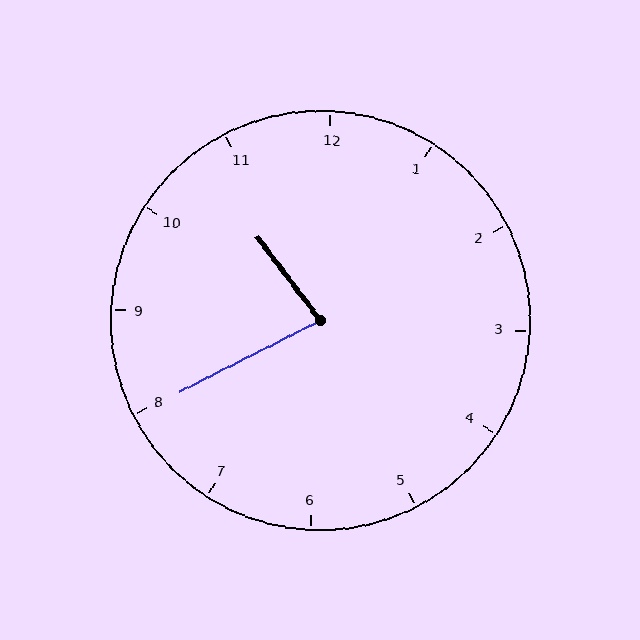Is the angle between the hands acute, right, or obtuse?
It is acute.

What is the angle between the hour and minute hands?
Approximately 80 degrees.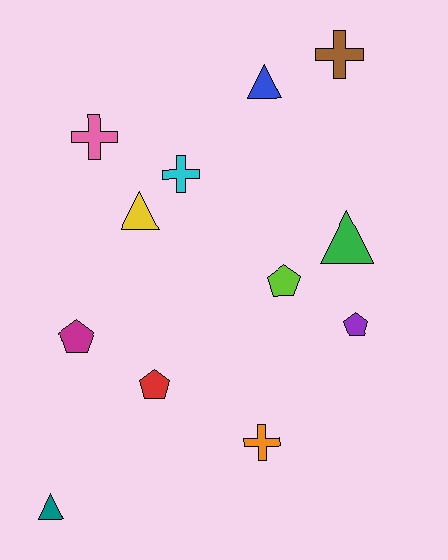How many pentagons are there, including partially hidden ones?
There are 4 pentagons.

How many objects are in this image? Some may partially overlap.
There are 12 objects.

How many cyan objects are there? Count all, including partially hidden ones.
There is 1 cyan object.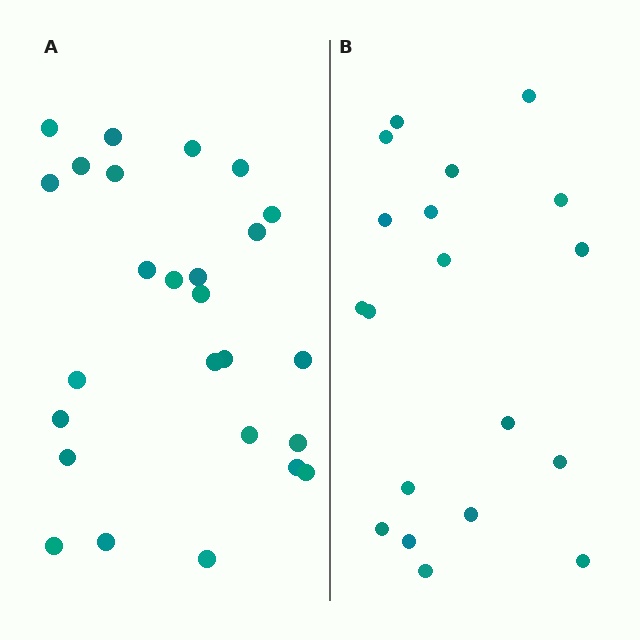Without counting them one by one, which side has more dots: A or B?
Region A (the left region) has more dots.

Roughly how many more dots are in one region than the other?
Region A has roughly 8 or so more dots than region B.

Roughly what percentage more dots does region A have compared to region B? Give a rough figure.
About 35% more.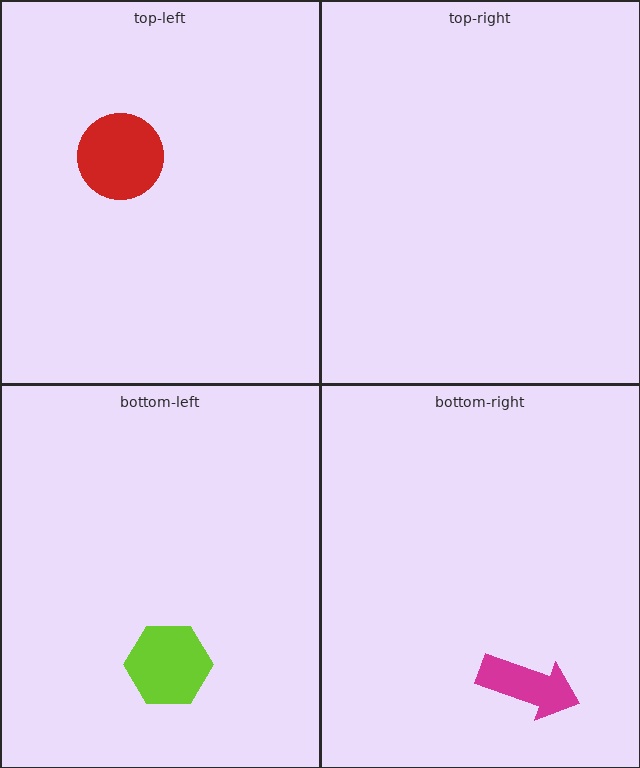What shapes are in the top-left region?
The red circle.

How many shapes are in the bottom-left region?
1.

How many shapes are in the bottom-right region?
1.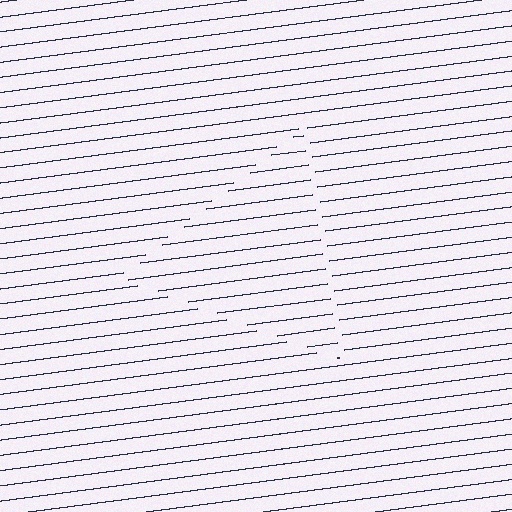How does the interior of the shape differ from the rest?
The interior of the shape contains the same grating, shifted by half a period — the contour is defined by the phase discontinuity where line-ends from the inner and outer gratings abut.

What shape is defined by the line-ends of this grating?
An illusory triangle. The interior of the shape contains the same grating, shifted by half a period — the contour is defined by the phase discontinuity where line-ends from the inner and outer gratings abut.